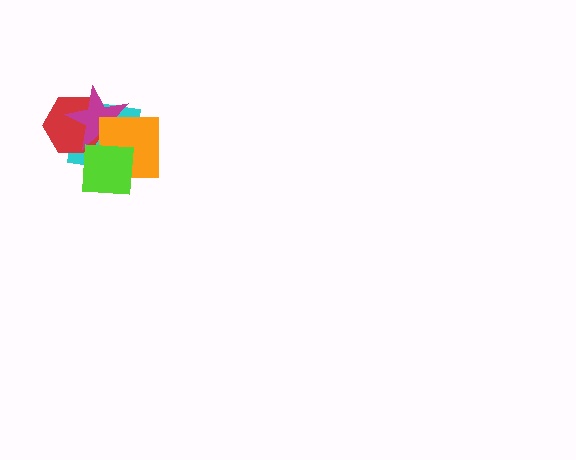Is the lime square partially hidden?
No, no other shape covers it.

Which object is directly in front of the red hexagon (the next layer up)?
The magenta star is directly in front of the red hexagon.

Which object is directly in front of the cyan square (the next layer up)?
The red hexagon is directly in front of the cyan square.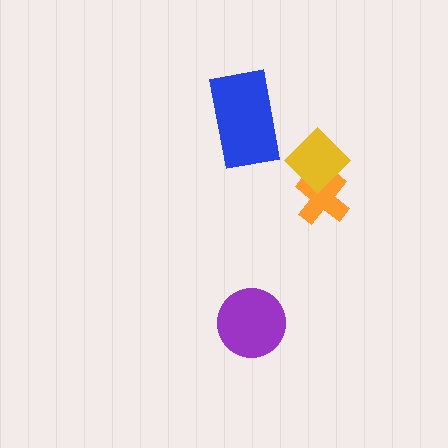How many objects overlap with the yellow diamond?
1 object overlaps with the yellow diamond.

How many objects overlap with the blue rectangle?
0 objects overlap with the blue rectangle.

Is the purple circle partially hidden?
No, no other shape covers it.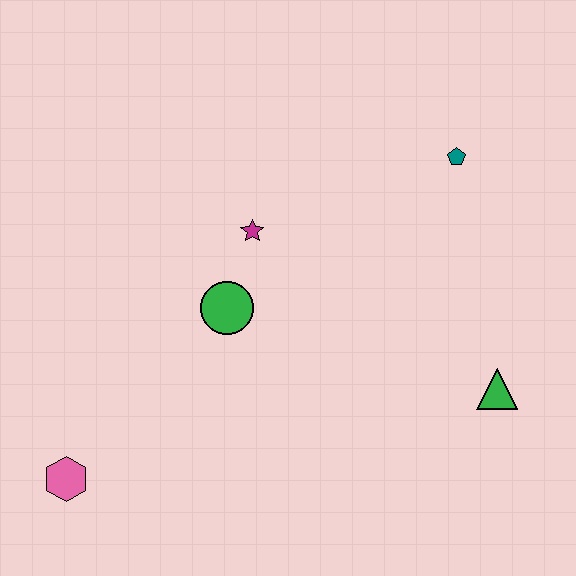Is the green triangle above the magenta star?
No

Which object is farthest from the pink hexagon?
The teal pentagon is farthest from the pink hexagon.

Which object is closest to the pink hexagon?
The green circle is closest to the pink hexagon.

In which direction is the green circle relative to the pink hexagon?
The green circle is above the pink hexagon.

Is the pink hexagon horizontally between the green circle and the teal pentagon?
No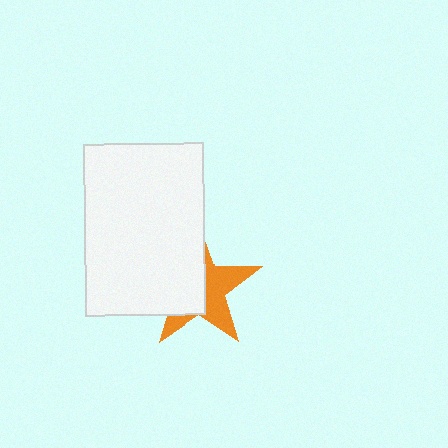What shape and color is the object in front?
The object in front is a white rectangle.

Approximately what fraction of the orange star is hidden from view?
Roughly 55% of the orange star is hidden behind the white rectangle.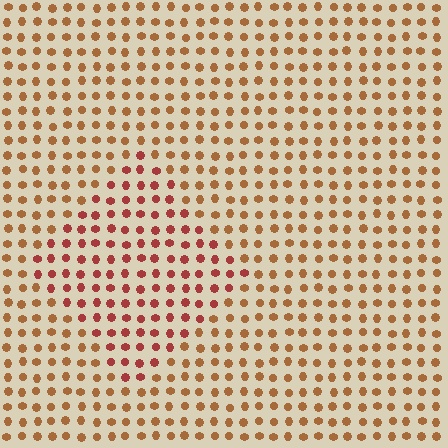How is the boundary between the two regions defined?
The boundary is defined purely by a slight shift in hue (about 27 degrees). Spacing, size, and orientation are identical on both sides.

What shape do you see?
I see a diamond.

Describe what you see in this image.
The image is filled with small brown elements in a uniform arrangement. A diamond-shaped region is visible where the elements are tinted to a slightly different hue, forming a subtle color boundary.